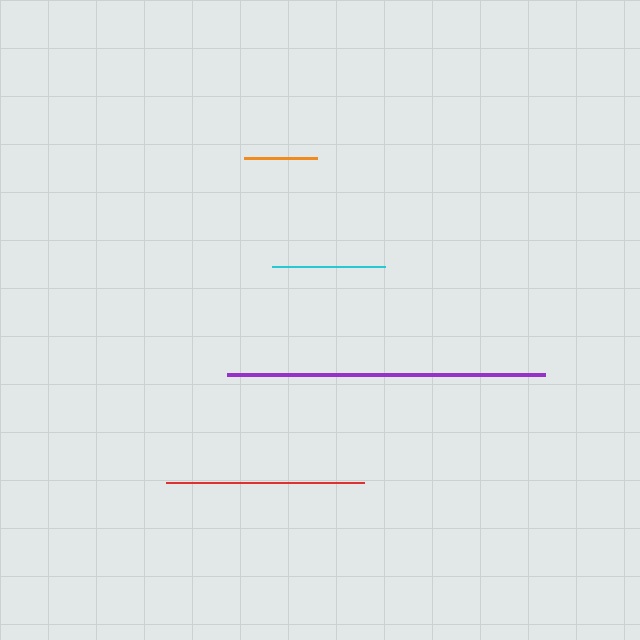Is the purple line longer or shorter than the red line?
The purple line is longer than the red line.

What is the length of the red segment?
The red segment is approximately 198 pixels long.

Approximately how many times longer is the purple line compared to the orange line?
The purple line is approximately 4.4 times the length of the orange line.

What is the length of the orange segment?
The orange segment is approximately 73 pixels long.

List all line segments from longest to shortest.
From longest to shortest: purple, red, cyan, orange.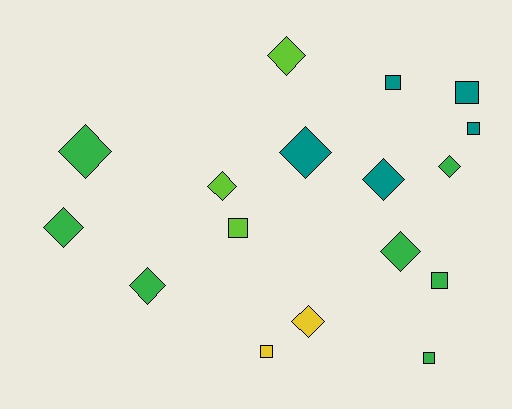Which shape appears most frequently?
Diamond, with 10 objects.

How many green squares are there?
There are 2 green squares.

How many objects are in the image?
There are 17 objects.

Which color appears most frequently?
Green, with 7 objects.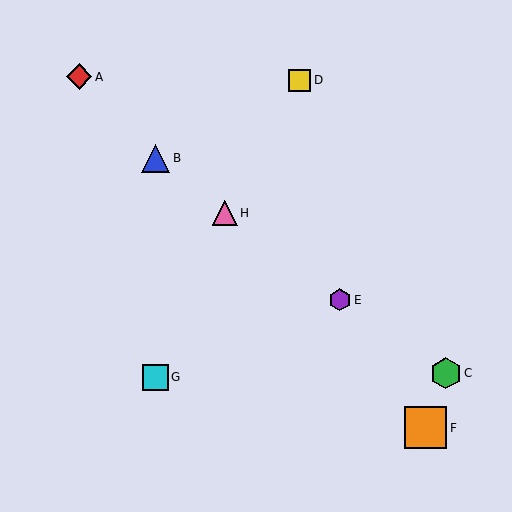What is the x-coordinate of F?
Object F is at x≈426.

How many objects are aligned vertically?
2 objects (B, G) are aligned vertically.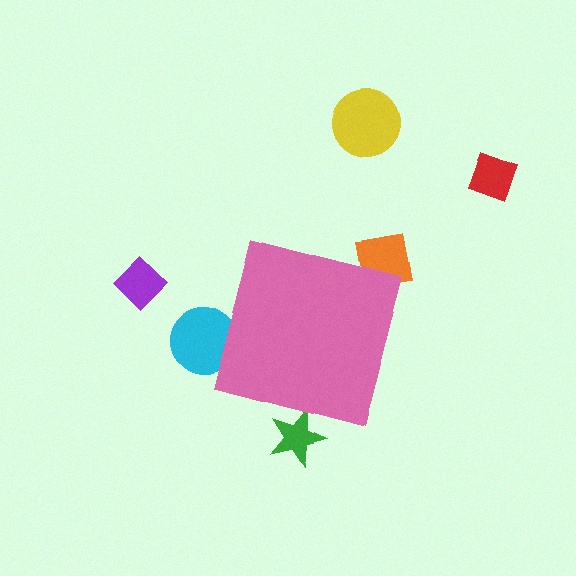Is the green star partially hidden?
Yes, the green star is partially hidden behind the pink square.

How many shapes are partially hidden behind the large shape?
3 shapes are partially hidden.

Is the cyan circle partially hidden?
Yes, the cyan circle is partially hidden behind the pink square.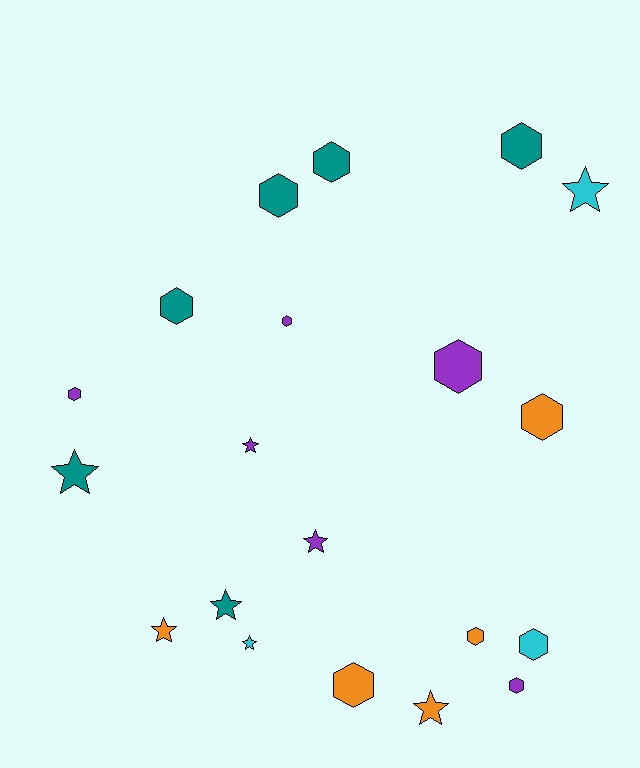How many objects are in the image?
There are 20 objects.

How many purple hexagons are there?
There are 4 purple hexagons.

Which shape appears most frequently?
Hexagon, with 12 objects.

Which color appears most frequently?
Teal, with 6 objects.